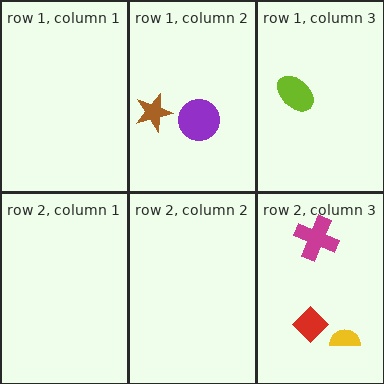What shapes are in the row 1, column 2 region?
The purple circle, the brown star.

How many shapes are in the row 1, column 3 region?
1.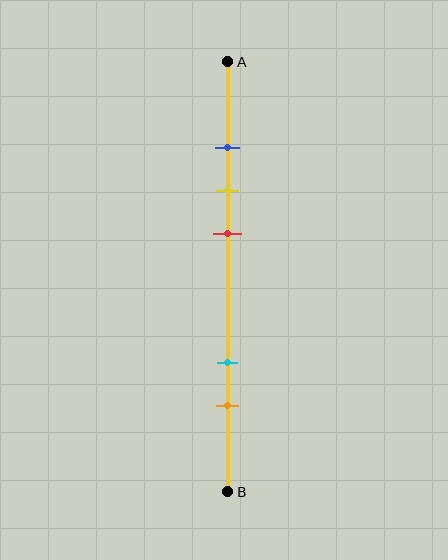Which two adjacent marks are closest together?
The blue and yellow marks are the closest adjacent pair.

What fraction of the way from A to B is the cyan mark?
The cyan mark is approximately 70% (0.7) of the way from A to B.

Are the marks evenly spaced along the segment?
No, the marks are not evenly spaced.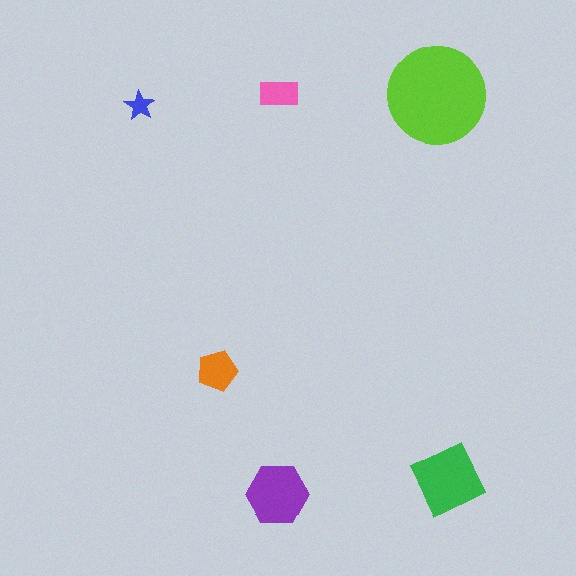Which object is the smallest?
The blue star.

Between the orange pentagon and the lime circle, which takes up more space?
The lime circle.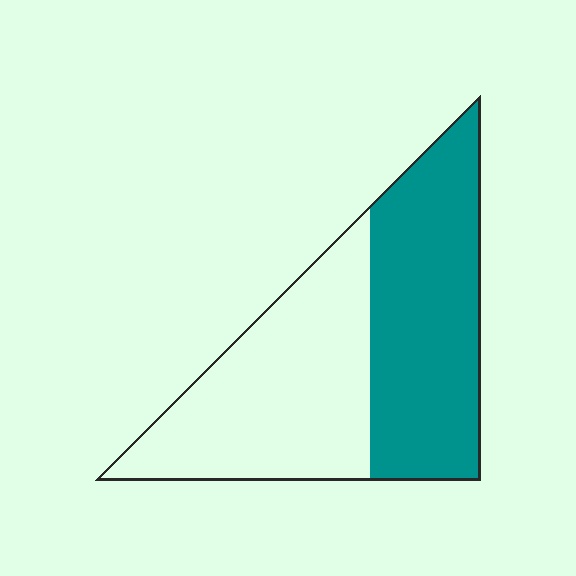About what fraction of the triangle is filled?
About one half (1/2).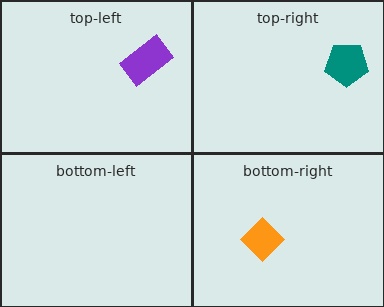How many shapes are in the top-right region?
1.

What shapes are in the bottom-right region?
The orange diamond.